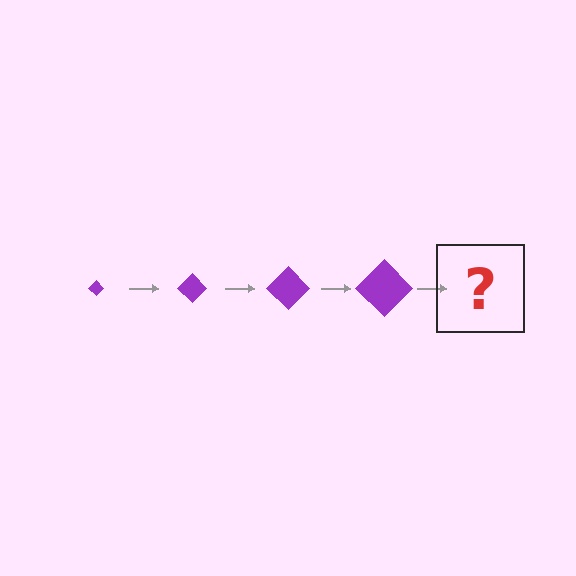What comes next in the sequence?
The next element should be a purple diamond, larger than the previous one.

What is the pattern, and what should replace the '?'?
The pattern is that the diamond gets progressively larger each step. The '?' should be a purple diamond, larger than the previous one.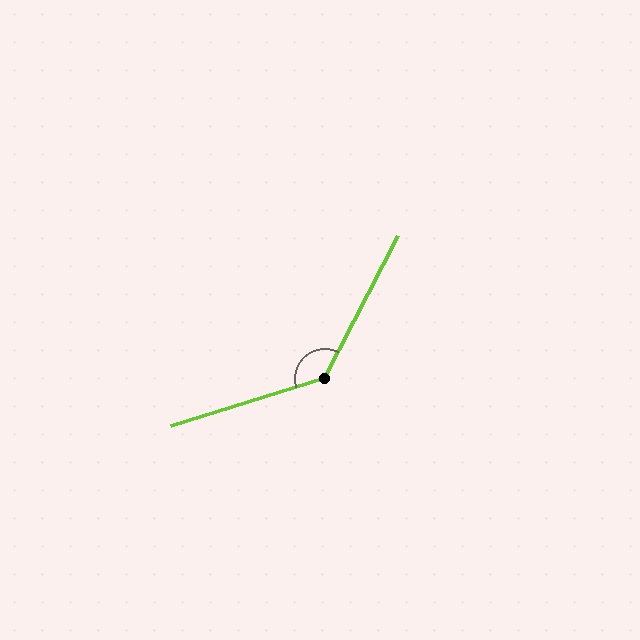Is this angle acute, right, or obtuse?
It is obtuse.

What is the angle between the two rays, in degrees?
Approximately 134 degrees.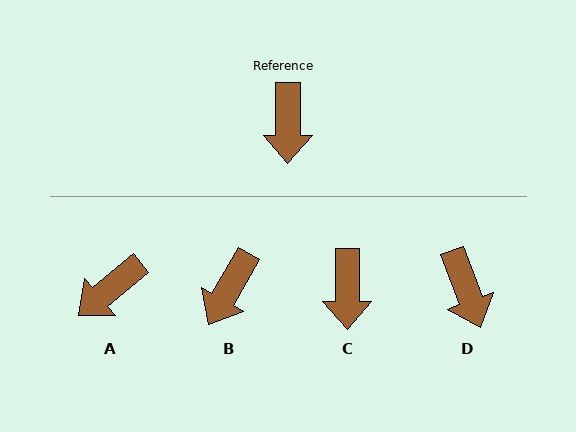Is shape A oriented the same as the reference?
No, it is off by about 50 degrees.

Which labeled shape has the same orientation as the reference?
C.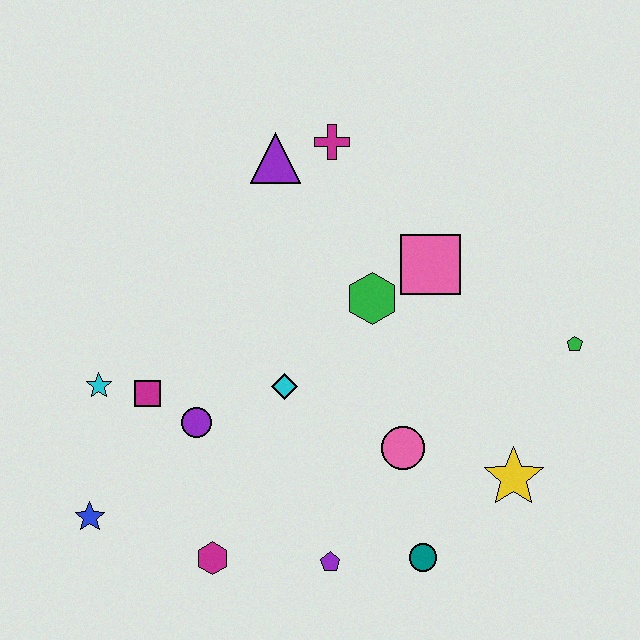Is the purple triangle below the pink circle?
No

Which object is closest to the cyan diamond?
The purple circle is closest to the cyan diamond.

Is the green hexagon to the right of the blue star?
Yes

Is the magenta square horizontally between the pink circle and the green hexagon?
No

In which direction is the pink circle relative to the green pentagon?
The pink circle is to the left of the green pentagon.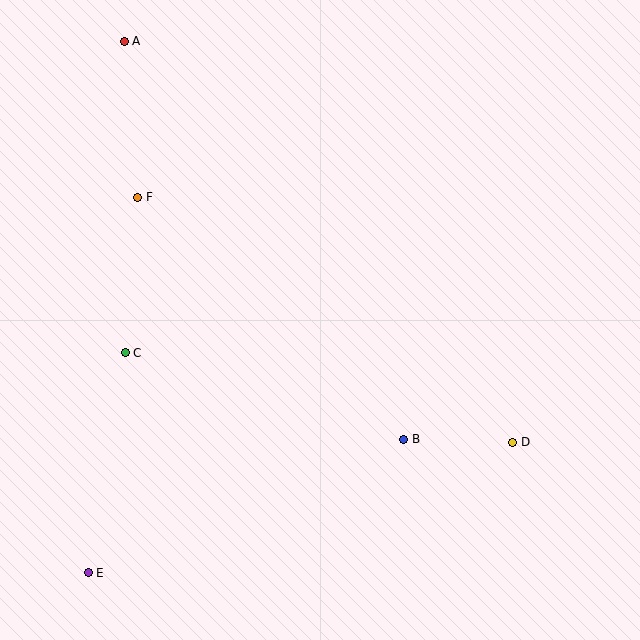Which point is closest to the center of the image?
Point B at (404, 439) is closest to the center.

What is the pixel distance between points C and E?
The distance between C and E is 223 pixels.